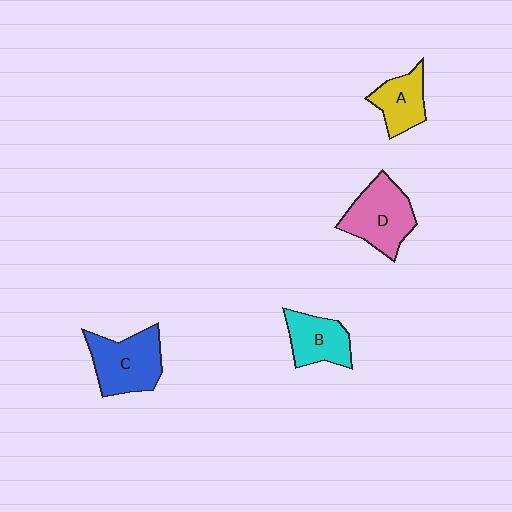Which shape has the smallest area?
Shape A (yellow).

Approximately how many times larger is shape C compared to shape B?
Approximately 1.4 times.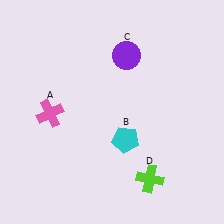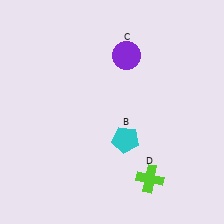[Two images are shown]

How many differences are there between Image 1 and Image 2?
There is 1 difference between the two images.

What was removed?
The pink cross (A) was removed in Image 2.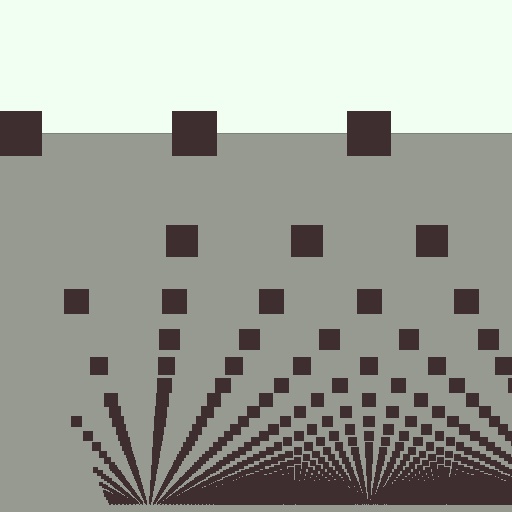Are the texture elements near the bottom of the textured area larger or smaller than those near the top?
Smaller. The gradient is inverted — elements near the bottom are smaller and denser.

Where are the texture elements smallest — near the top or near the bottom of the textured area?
Near the bottom.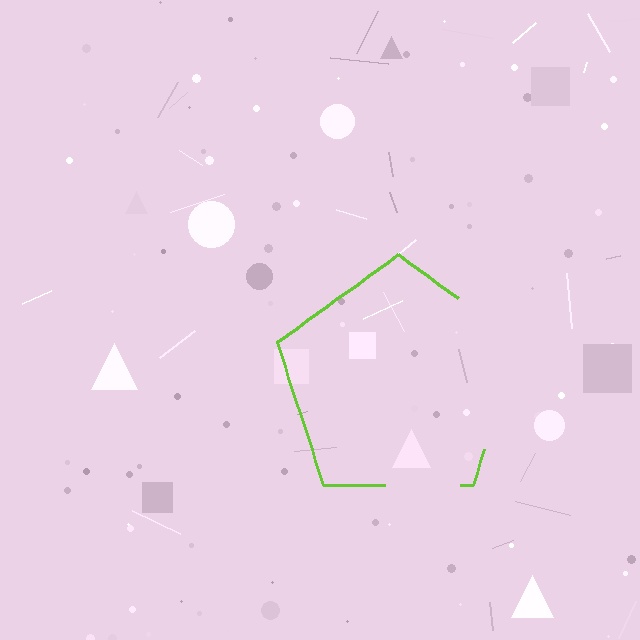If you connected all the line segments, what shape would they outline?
They would outline a pentagon.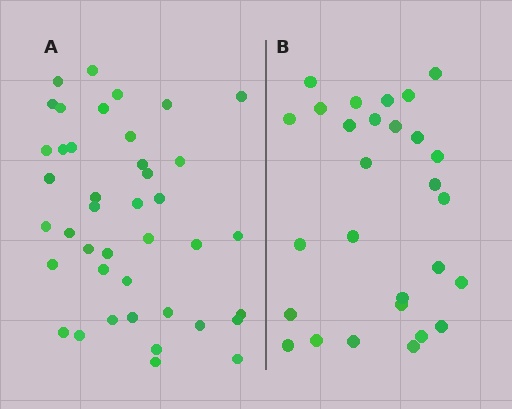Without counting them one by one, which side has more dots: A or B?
Region A (the left region) has more dots.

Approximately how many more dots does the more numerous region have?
Region A has approximately 15 more dots than region B.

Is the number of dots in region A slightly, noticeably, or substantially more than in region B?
Region A has substantially more. The ratio is roughly 1.5 to 1.